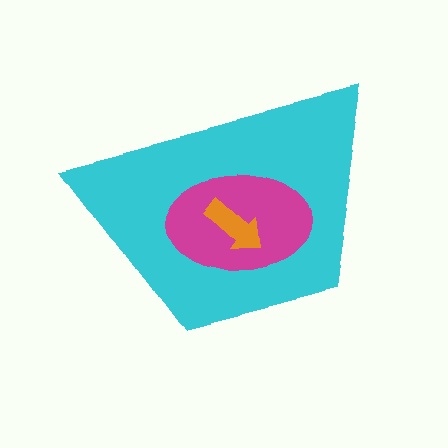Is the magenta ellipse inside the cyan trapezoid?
Yes.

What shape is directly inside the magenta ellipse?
The orange arrow.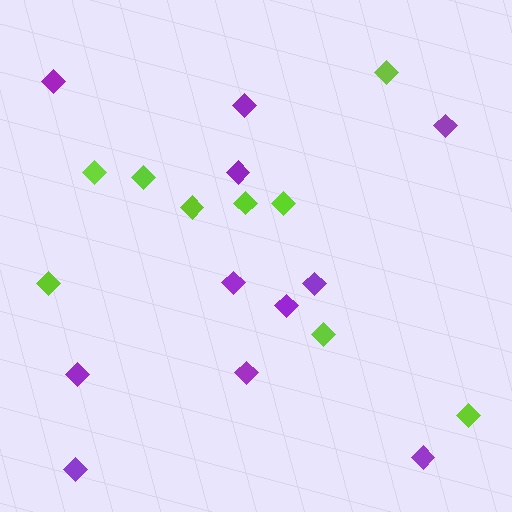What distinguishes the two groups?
There are 2 groups: one group of purple diamonds (11) and one group of lime diamonds (9).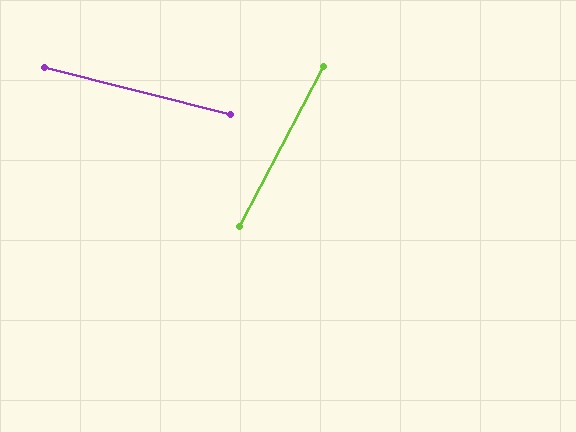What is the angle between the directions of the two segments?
Approximately 76 degrees.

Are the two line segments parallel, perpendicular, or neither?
Neither parallel nor perpendicular — they differ by about 76°.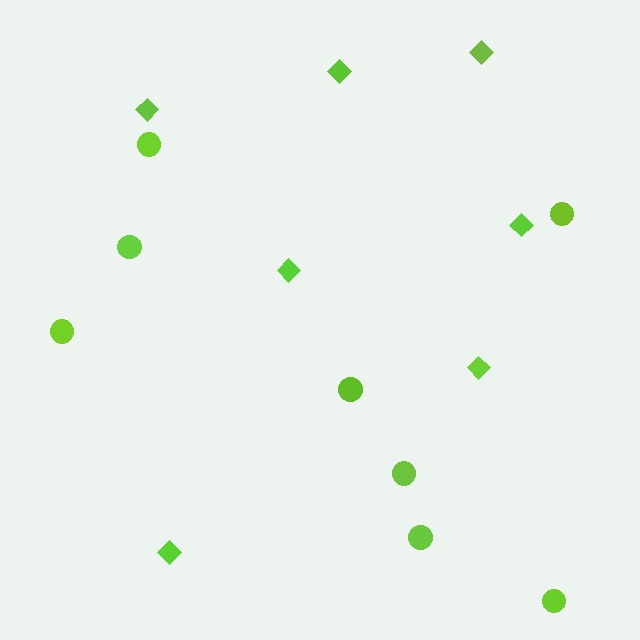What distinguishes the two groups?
There are 2 groups: one group of circles (8) and one group of diamonds (7).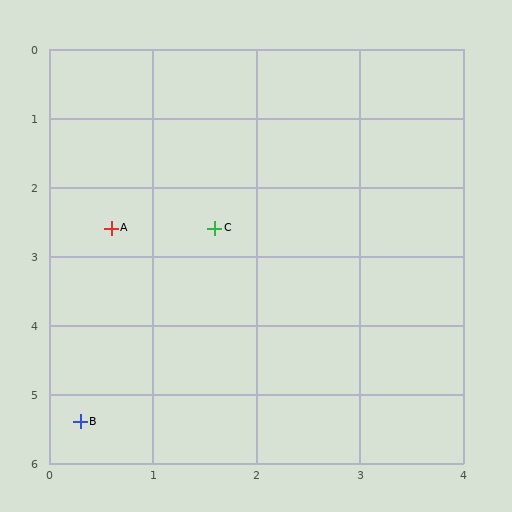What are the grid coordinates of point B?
Point B is at approximately (0.3, 5.4).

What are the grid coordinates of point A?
Point A is at approximately (0.6, 2.6).